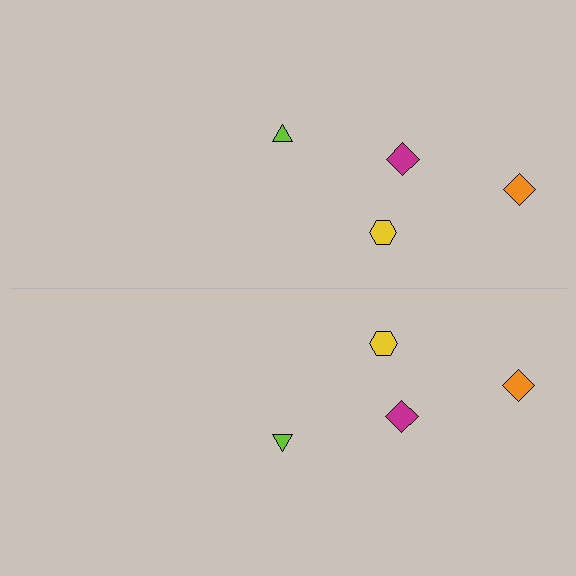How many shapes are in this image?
There are 8 shapes in this image.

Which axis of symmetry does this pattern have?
The pattern has a horizontal axis of symmetry running through the center of the image.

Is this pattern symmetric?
Yes, this pattern has bilateral (reflection) symmetry.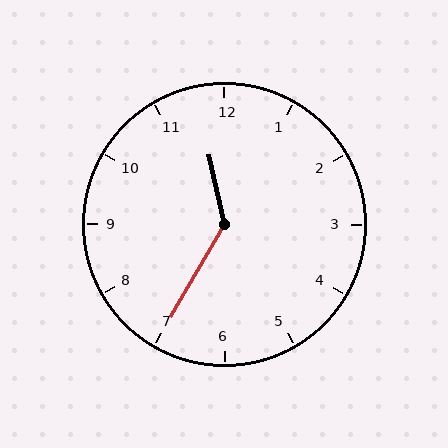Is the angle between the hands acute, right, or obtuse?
It is obtuse.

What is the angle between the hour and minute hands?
Approximately 138 degrees.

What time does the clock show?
11:35.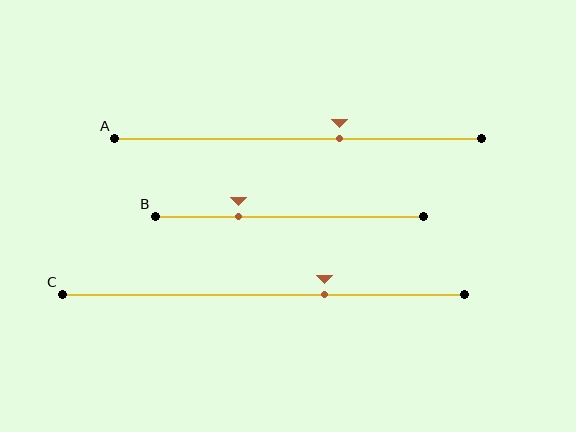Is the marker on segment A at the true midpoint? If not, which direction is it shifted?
No, the marker on segment A is shifted to the right by about 11% of the segment length.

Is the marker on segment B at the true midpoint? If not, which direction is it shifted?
No, the marker on segment B is shifted to the left by about 19% of the segment length.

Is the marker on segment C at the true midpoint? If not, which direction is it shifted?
No, the marker on segment C is shifted to the right by about 15% of the segment length.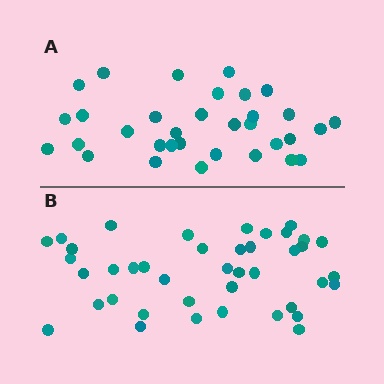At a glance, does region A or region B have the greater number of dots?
Region B (the bottom region) has more dots.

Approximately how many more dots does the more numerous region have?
Region B has roughly 8 or so more dots than region A.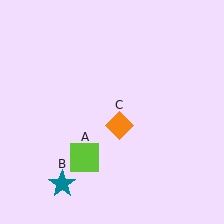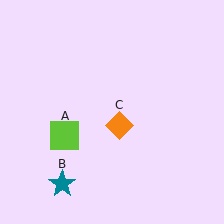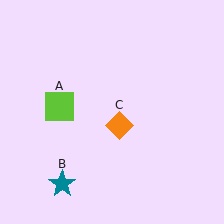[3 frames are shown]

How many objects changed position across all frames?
1 object changed position: lime square (object A).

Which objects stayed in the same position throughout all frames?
Teal star (object B) and orange diamond (object C) remained stationary.